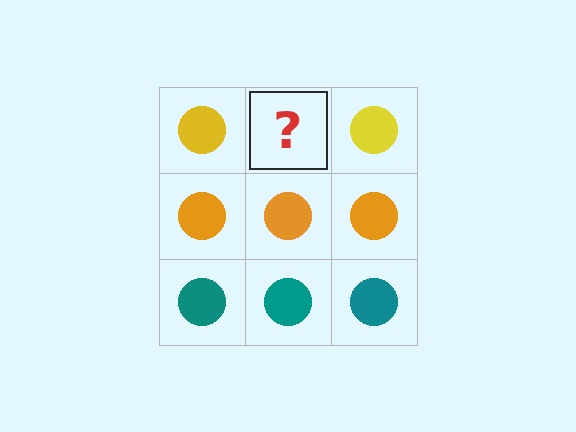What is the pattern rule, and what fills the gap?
The rule is that each row has a consistent color. The gap should be filled with a yellow circle.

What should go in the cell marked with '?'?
The missing cell should contain a yellow circle.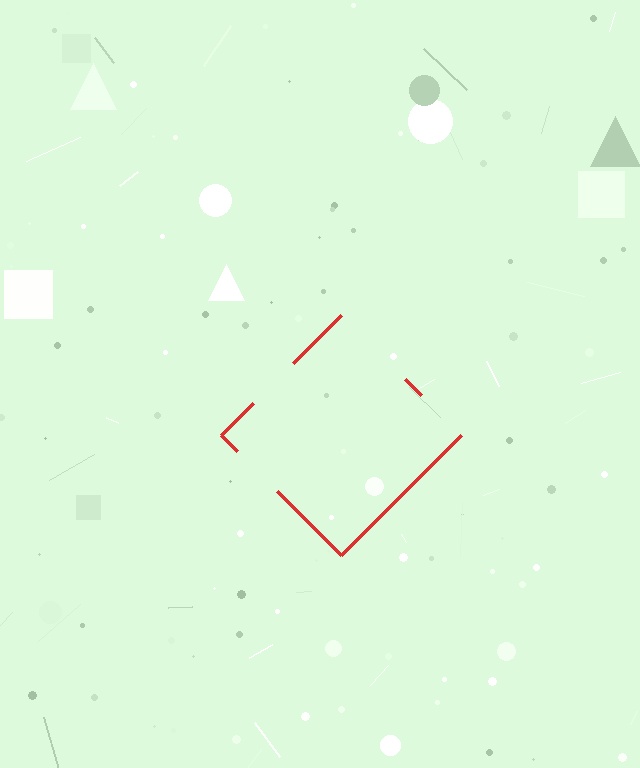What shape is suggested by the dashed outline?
The dashed outline suggests a diamond.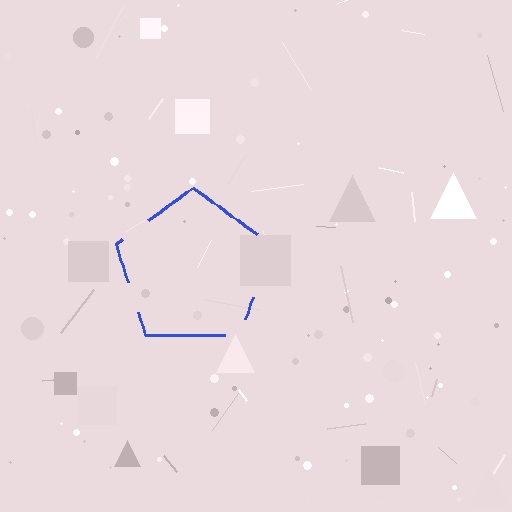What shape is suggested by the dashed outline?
The dashed outline suggests a pentagon.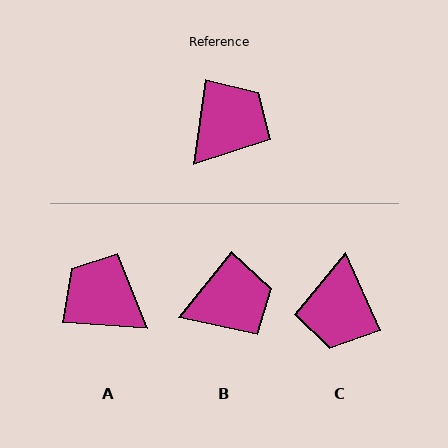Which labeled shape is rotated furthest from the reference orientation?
C, about 147 degrees away.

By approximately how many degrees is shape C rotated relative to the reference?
Approximately 147 degrees clockwise.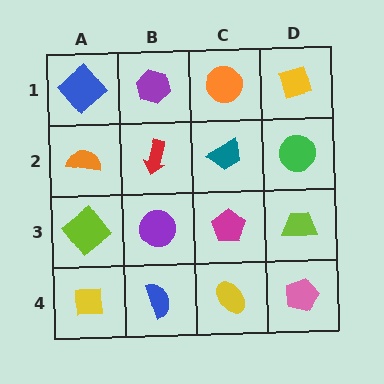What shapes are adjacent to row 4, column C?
A magenta pentagon (row 3, column C), a blue semicircle (row 4, column B), a pink pentagon (row 4, column D).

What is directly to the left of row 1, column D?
An orange circle.